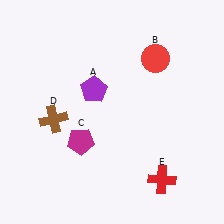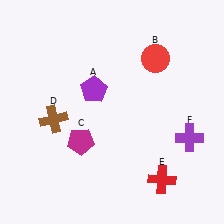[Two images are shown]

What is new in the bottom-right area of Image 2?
A purple cross (F) was added in the bottom-right area of Image 2.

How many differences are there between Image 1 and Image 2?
There is 1 difference between the two images.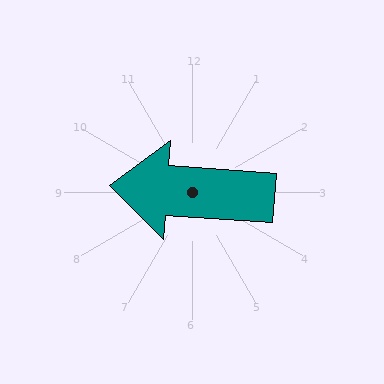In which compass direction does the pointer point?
West.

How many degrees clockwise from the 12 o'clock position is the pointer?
Approximately 274 degrees.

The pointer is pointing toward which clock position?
Roughly 9 o'clock.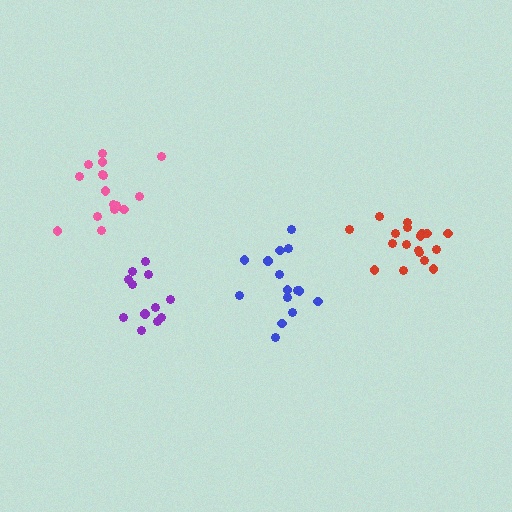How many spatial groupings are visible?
There are 4 spatial groupings.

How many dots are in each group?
Group 1: 16 dots, Group 2: 13 dots, Group 3: 15 dots, Group 4: 18 dots (62 total).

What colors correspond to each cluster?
The clusters are colored: pink, purple, blue, red.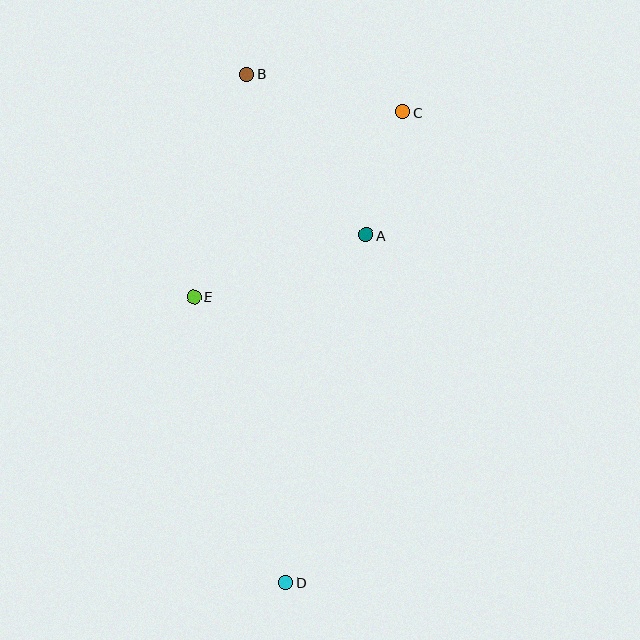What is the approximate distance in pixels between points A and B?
The distance between A and B is approximately 201 pixels.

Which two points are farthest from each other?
Points B and D are farthest from each other.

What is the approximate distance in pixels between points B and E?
The distance between B and E is approximately 229 pixels.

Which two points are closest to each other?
Points A and C are closest to each other.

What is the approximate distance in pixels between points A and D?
The distance between A and D is approximately 357 pixels.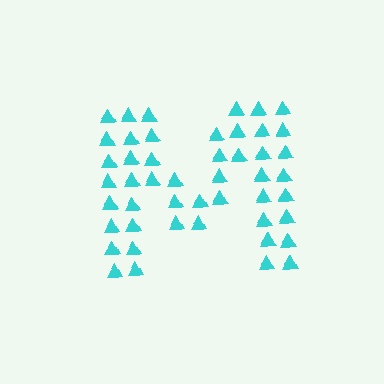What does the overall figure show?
The overall figure shows the letter M.